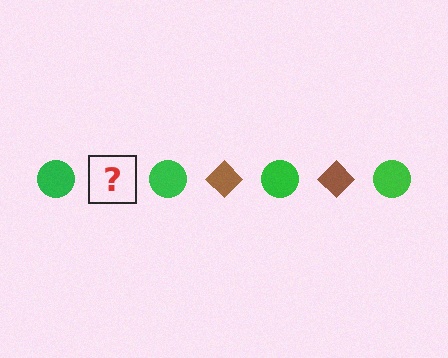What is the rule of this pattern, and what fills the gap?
The rule is that the pattern alternates between green circle and brown diamond. The gap should be filled with a brown diamond.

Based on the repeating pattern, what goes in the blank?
The blank should be a brown diamond.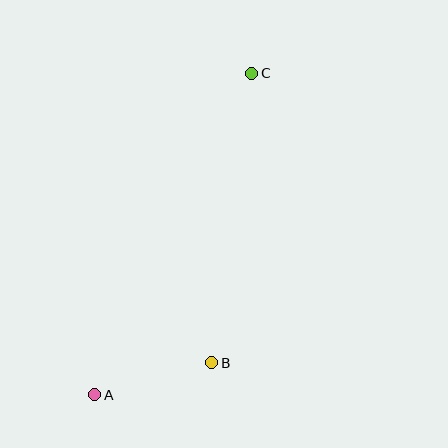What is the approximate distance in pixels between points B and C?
The distance between B and C is approximately 292 pixels.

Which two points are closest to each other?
Points A and B are closest to each other.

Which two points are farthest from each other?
Points A and C are farthest from each other.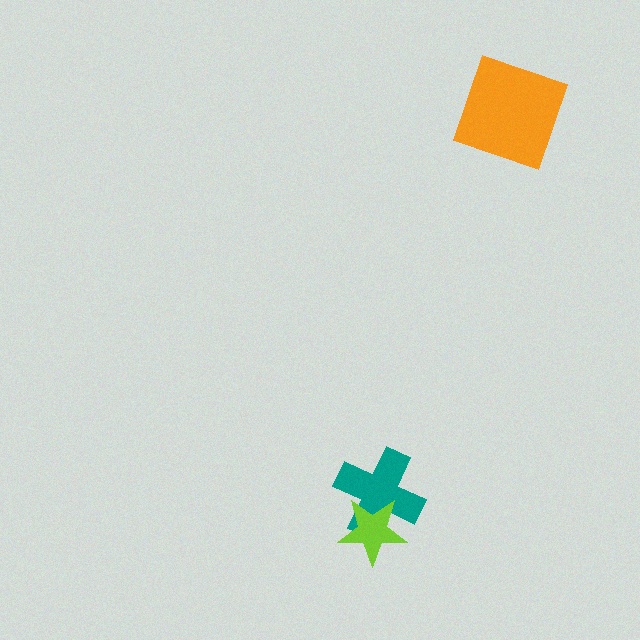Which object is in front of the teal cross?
The lime star is in front of the teal cross.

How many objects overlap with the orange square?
0 objects overlap with the orange square.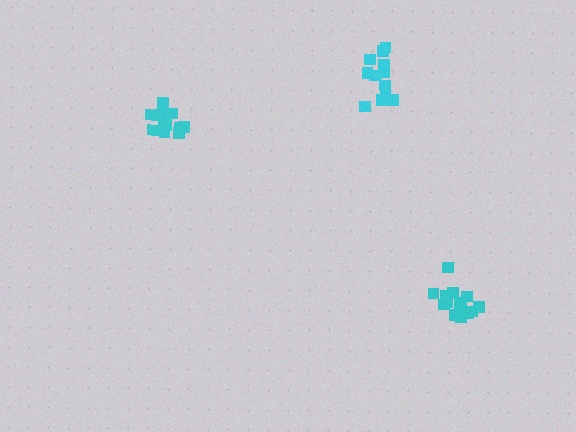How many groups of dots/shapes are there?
There are 3 groups.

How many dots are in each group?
Group 1: 13 dots, Group 2: 13 dots, Group 3: 15 dots (41 total).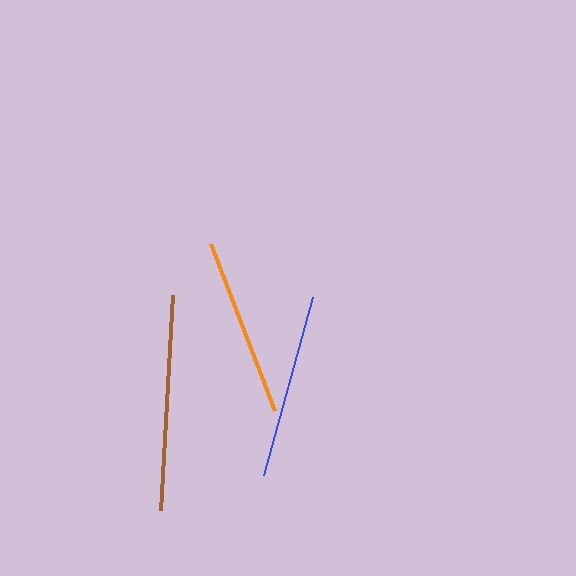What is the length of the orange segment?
The orange segment is approximately 179 pixels long.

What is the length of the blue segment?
The blue segment is approximately 185 pixels long.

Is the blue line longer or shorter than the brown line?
The brown line is longer than the blue line.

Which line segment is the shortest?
The orange line is the shortest at approximately 179 pixels.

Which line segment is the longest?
The brown line is the longest at approximately 215 pixels.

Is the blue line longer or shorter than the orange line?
The blue line is longer than the orange line.